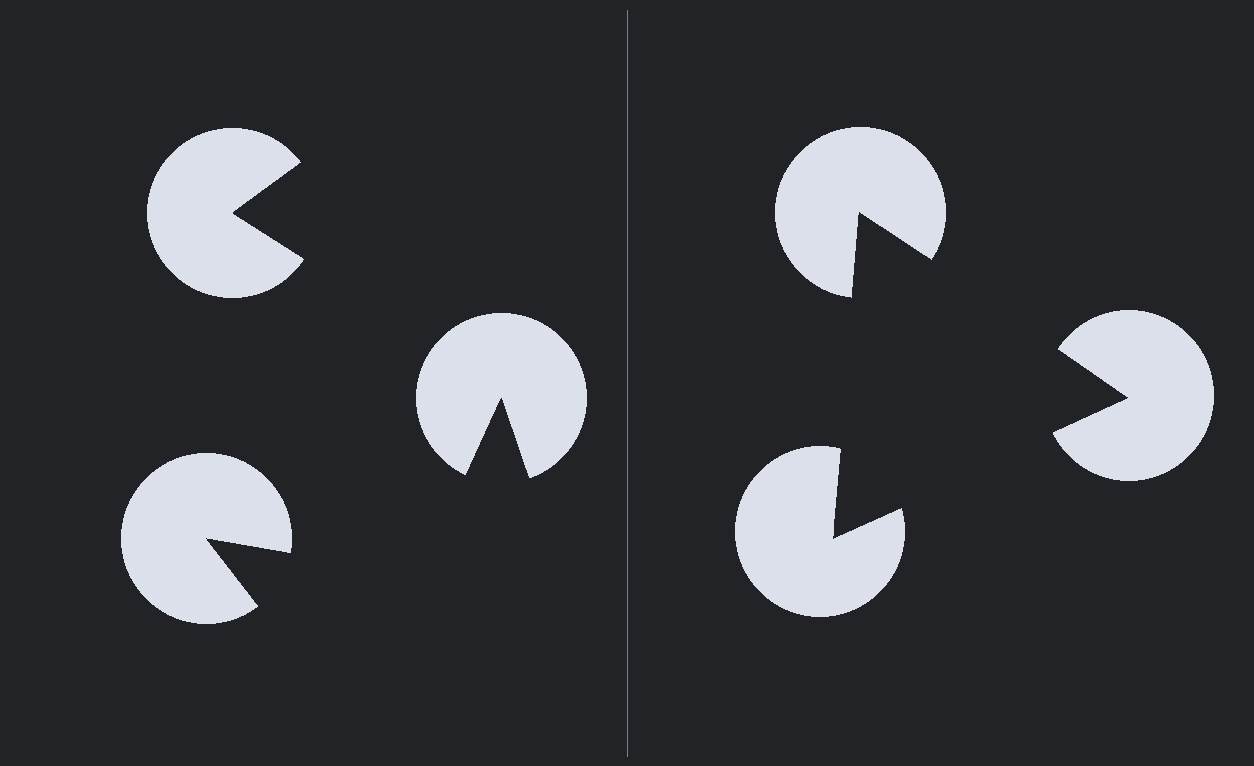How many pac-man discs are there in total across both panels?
6 — 3 on each side.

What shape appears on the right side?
An illusory triangle.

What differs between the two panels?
The pac-man discs are positioned identically on both sides; only the wedge orientations differ. On the right they align to a triangle; on the left they are misaligned.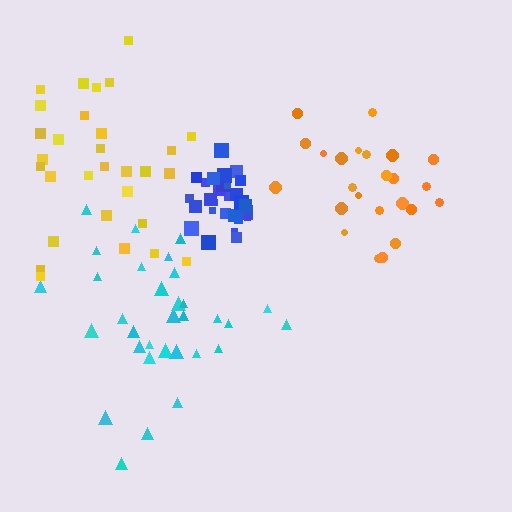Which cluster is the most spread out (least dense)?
Yellow.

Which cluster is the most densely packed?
Blue.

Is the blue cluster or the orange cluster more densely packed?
Blue.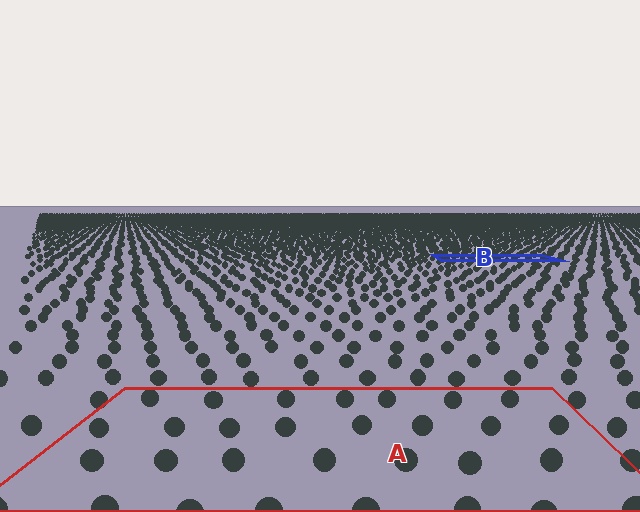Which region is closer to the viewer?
Region A is closer. The texture elements there are larger and more spread out.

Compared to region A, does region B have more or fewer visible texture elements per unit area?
Region B has more texture elements per unit area — they are packed more densely because it is farther away.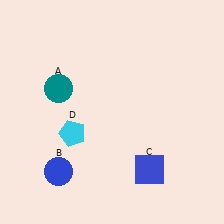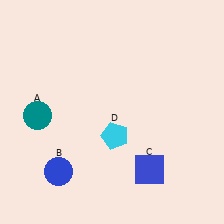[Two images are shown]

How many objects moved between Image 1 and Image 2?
2 objects moved between the two images.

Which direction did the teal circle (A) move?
The teal circle (A) moved down.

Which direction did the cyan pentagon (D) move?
The cyan pentagon (D) moved right.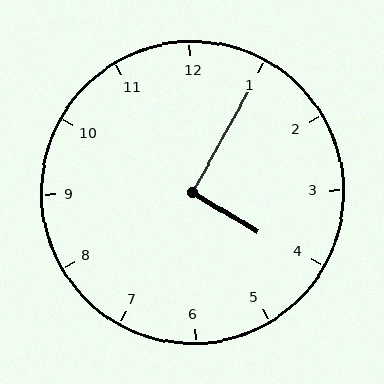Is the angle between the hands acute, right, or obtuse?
It is right.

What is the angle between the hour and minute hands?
Approximately 92 degrees.